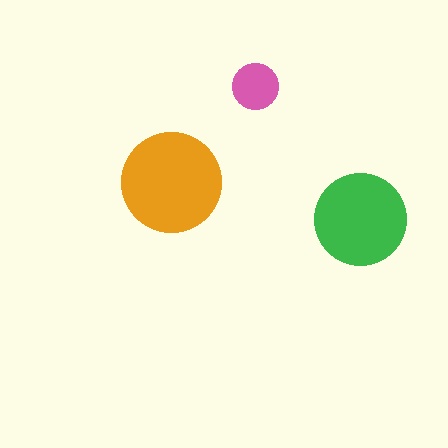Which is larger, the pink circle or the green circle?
The green one.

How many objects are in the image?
There are 3 objects in the image.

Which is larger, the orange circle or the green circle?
The orange one.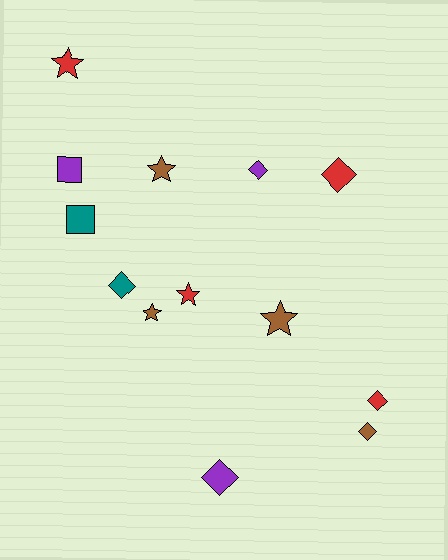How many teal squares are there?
There is 1 teal square.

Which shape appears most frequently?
Diamond, with 6 objects.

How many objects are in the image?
There are 13 objects.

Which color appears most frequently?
Brown, with 4 objects.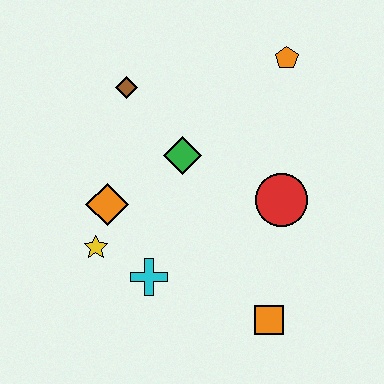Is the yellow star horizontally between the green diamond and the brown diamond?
No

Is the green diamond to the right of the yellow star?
Yes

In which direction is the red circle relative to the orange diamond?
The red circle is to the right of the orange diamond.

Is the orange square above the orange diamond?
No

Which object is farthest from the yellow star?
The orange pentagon is farthest from the yellow star.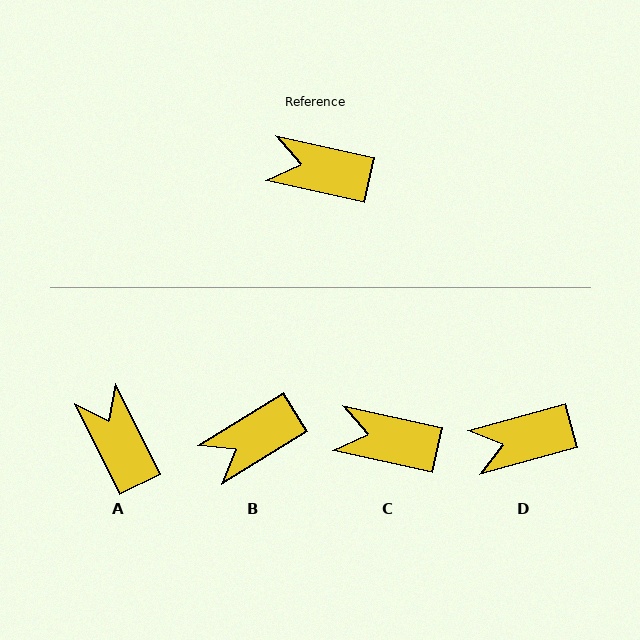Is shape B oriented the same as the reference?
No, it is off by about 44 degrees.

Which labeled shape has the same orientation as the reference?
C.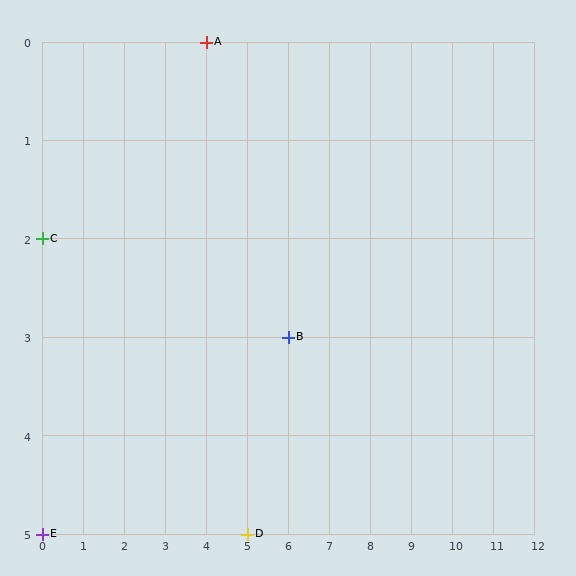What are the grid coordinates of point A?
Point A is at grid coordinates (4, 0).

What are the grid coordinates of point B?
Point B is at grid coordinates (6, 3).